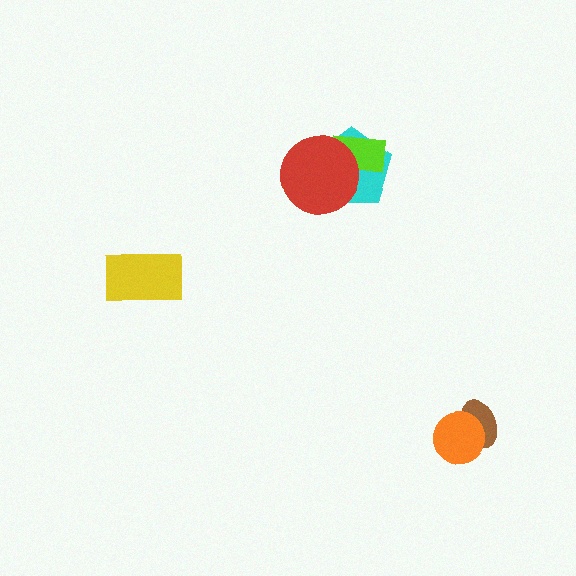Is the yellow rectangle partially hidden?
No, no other shape covers it.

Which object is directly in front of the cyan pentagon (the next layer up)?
The lime rectangle is directly in front of the cyan pentagon.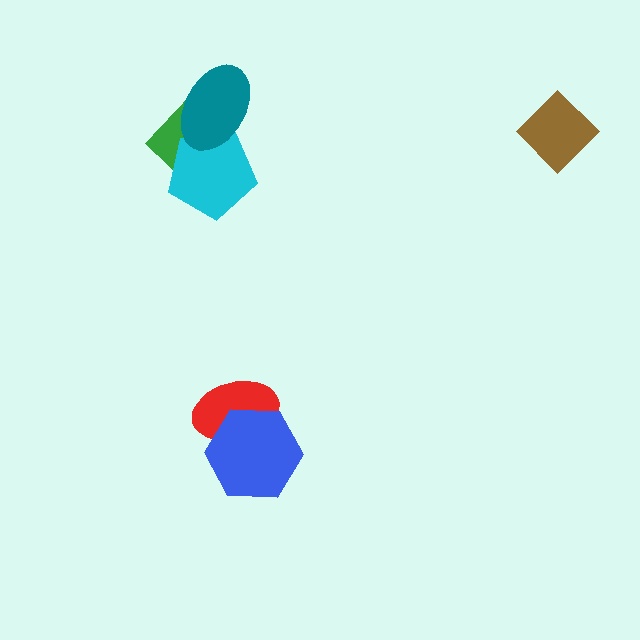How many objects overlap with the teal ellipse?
2 objects overlap with the teal ellipse.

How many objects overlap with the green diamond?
2 objects overlap with the green diamond.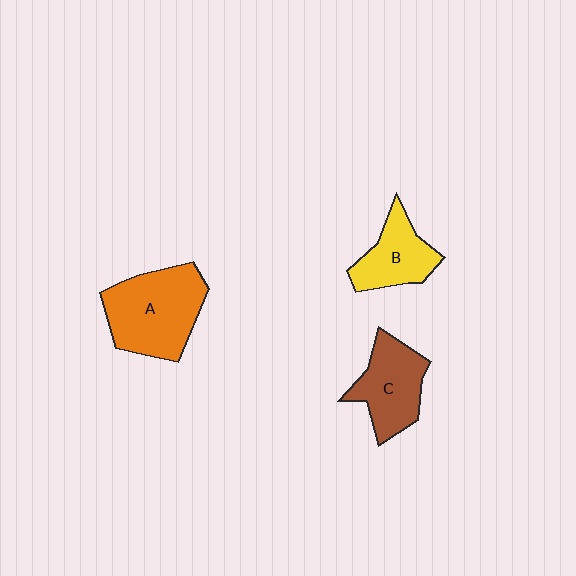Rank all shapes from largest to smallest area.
From largest to smallest: A (orange), C (brown), B (yellow).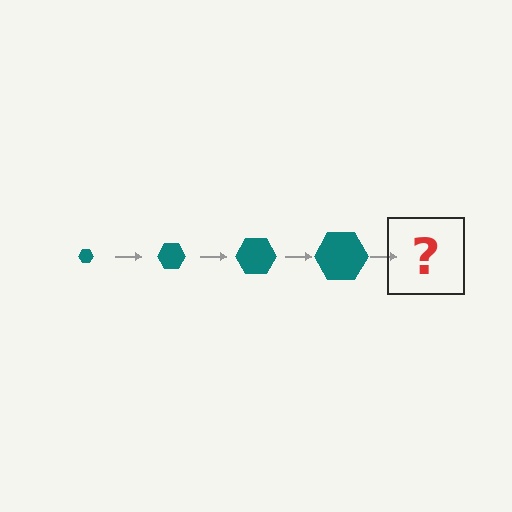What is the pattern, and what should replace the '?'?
The pattern is that the hexagon gets progressively larger each step. The '?' should be a teal hexagon, larger than the previous one.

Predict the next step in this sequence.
The next step is a teal hexagon, larger than the previous one.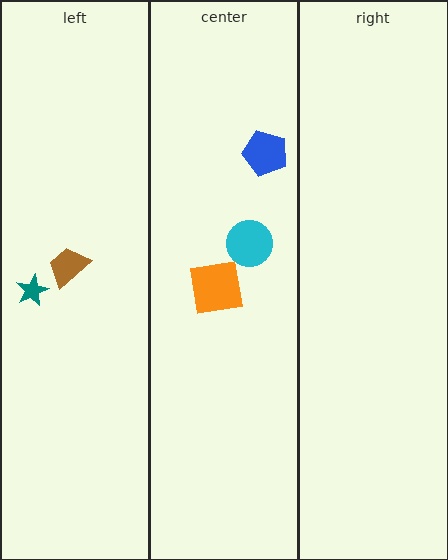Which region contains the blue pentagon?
The center region.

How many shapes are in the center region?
3.